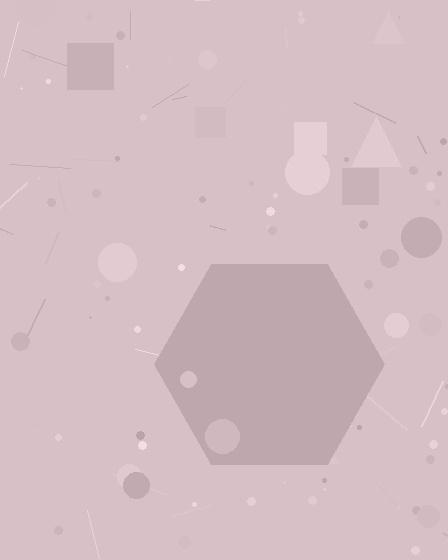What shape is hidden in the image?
A hexagon is hidden in the image.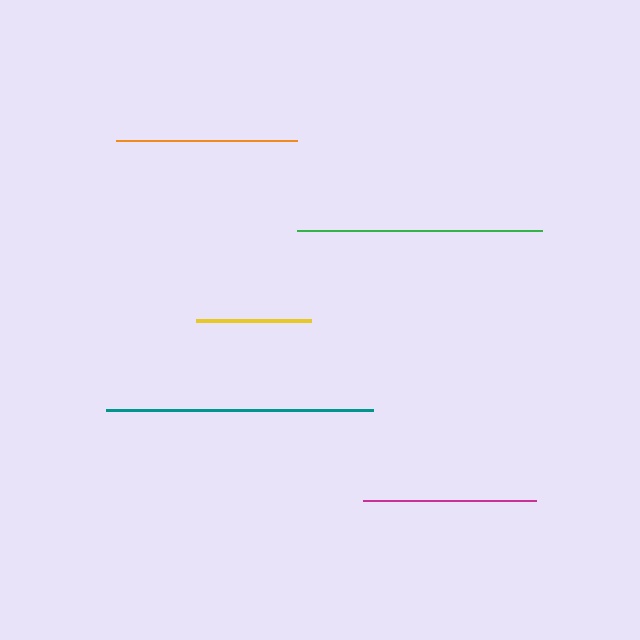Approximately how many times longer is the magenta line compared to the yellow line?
The magenta line is approximately 1.5 times the length of the yellow line.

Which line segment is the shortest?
The yellow line is the shortest at approximately 115 pixels.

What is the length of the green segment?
The green segment is approximately 245 pixels long.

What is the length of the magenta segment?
The magenta segment is approximately 173 pixels long.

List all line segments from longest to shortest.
From longest to shortest: teal, green, orange, magenta, yellow.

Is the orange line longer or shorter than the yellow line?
The orange line is longer than the yellow line.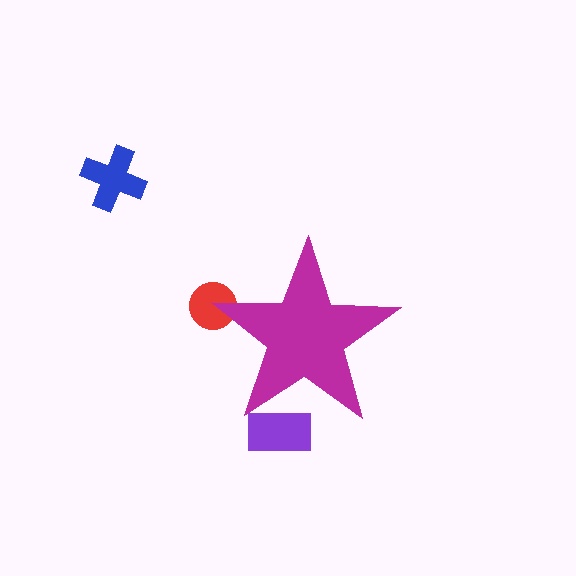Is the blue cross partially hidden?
No, the blue cross is fully visible.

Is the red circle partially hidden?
Yes, the red circle is partially hidden behind the magenta star.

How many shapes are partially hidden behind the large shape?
2 shapes are partially hidden.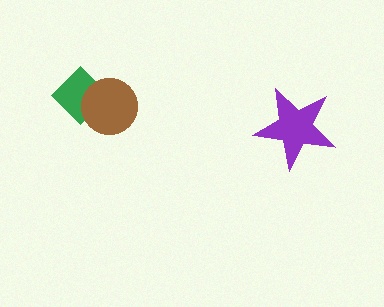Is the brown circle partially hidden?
No, no other shape covers it.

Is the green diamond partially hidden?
Yes, it is partially covered by another shape.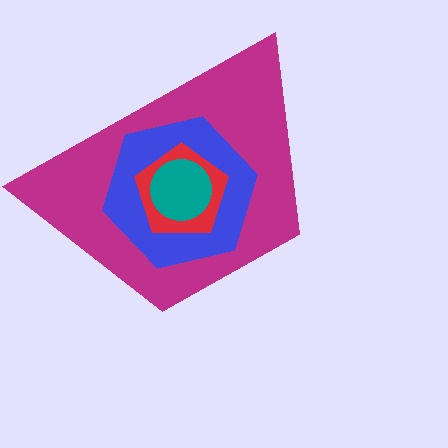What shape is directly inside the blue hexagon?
The red pentagon.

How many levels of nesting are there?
4.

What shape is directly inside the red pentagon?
The teal circle.